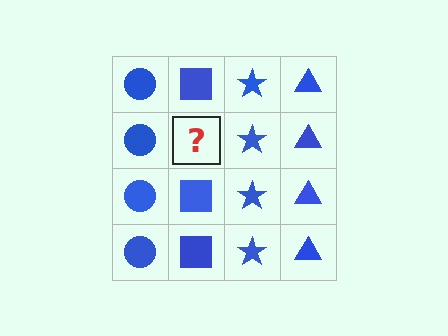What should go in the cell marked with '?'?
The missing cell should contain a blue square.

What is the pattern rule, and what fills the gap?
The rule is that each column has a consistent shape. The gap should be filled with a blue square.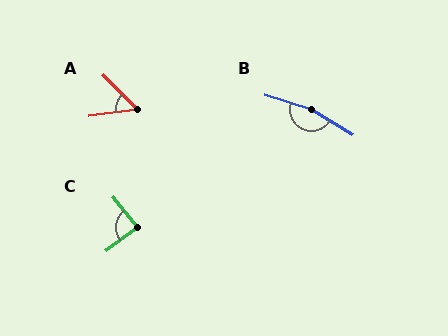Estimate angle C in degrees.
Approximately 88 degrees.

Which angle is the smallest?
A, at approximately 52 degrees.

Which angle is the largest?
B, at approximately 167 degrees.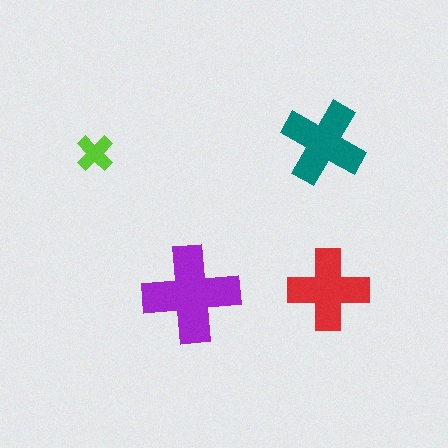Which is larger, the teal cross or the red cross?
The teal one.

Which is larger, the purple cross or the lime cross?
The purple one.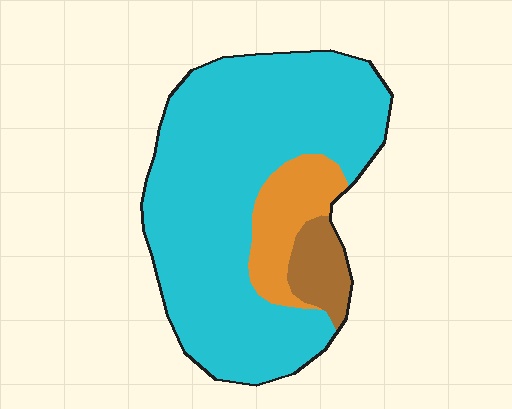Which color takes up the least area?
Brown, at roughly 10%.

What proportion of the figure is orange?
Orange takes up less than a quarter of the figure.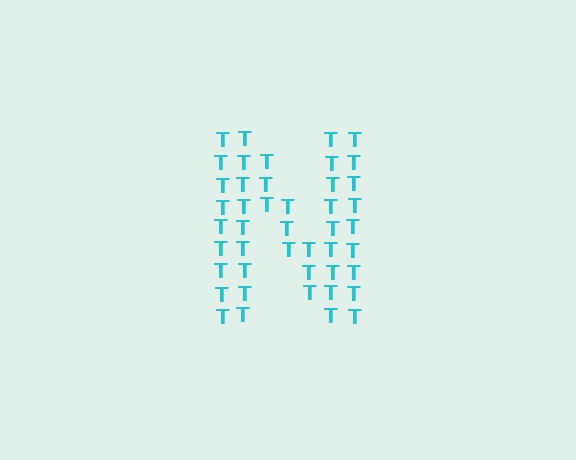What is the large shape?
The large shape is the letter N.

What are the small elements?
The small elements are letter T's.